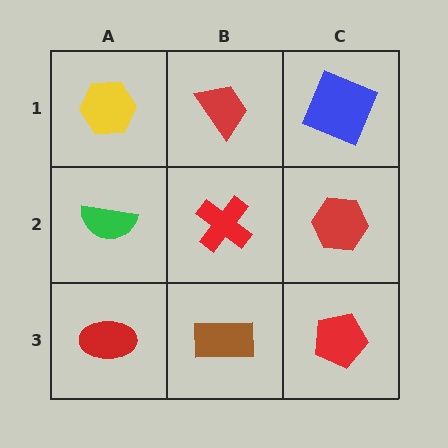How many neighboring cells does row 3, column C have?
2.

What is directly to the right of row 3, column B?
A red pentagon.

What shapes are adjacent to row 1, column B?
A red cross (row 2, column B), a yellow hexagon (row 1, column A), a blue square (row 1, column C).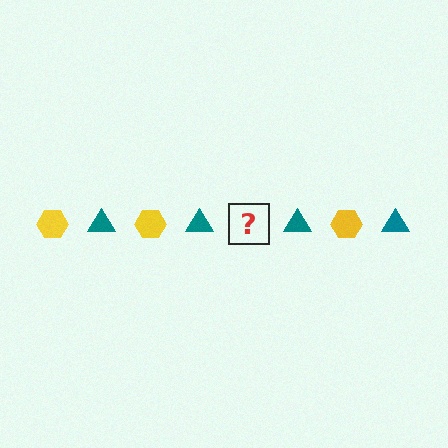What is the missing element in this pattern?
The missing element is a yellow hexagon.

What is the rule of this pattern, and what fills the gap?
The rule is that the pattern alternates between yellow hexagon and teal triangle. The gap should be filled with a yellow hexagon.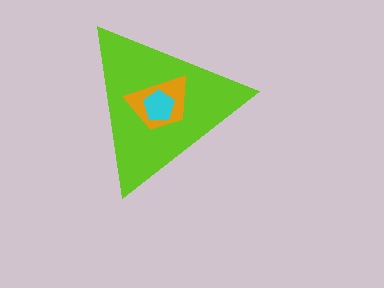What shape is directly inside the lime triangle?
The orange trapezoid.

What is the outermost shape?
The lime triangle.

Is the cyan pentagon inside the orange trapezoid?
Yes.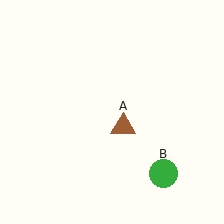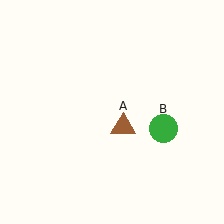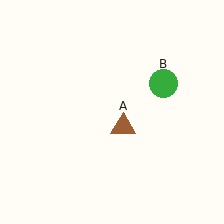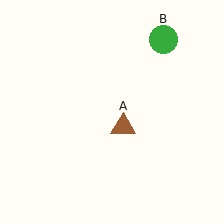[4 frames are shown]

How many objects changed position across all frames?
1 object changed position: green circle (object B).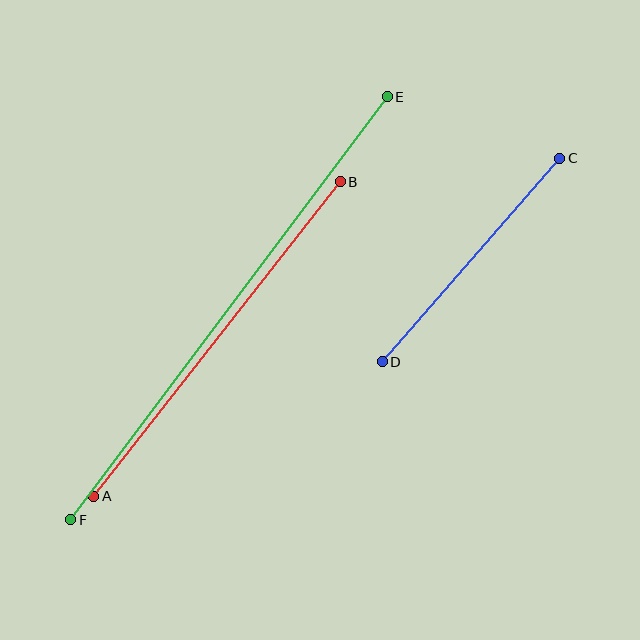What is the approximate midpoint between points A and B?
The midpoint is at approximately (217, 339) pixels.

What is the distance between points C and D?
The distance is approximately 270 pixels.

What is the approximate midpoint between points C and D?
The midpoint is at approximately (471, 260) pixels.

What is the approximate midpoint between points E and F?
The midpoint is at approximately (229, 308) pixels.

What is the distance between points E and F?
The distance is approximately 528 pixels.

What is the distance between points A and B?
The distance is approximately 400 pixels.